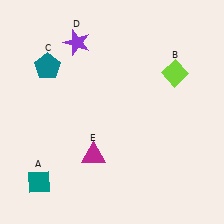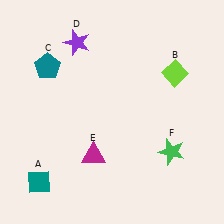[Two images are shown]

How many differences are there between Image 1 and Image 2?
There is 1 difference between the two images.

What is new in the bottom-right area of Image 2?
A green star (F) was added in the bottom-right area of Image 2.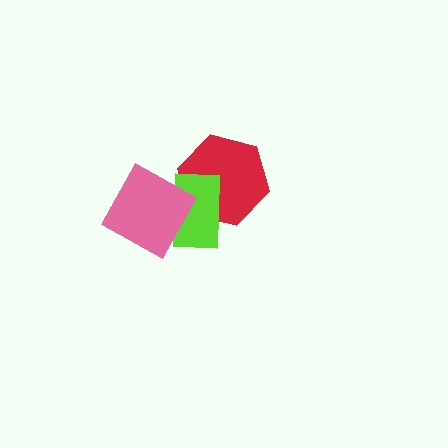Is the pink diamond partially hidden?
No, no other shape covers it.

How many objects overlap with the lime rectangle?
2 objects overlap with the lime rectangle.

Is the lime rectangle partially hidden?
Yes, it is partially covered by another shape.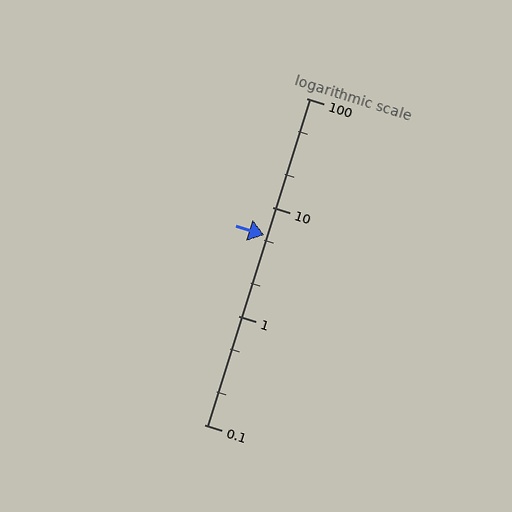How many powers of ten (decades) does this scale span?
The scale spans 3 decades, from 0.1 to 100.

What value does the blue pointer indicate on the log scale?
The pointer indicates approximately 5.5.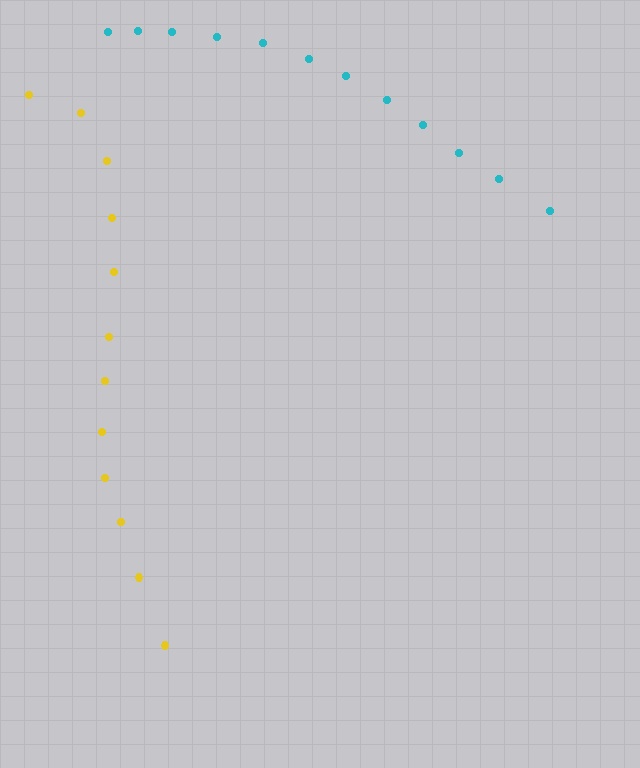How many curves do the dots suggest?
There are 2 distinct paths.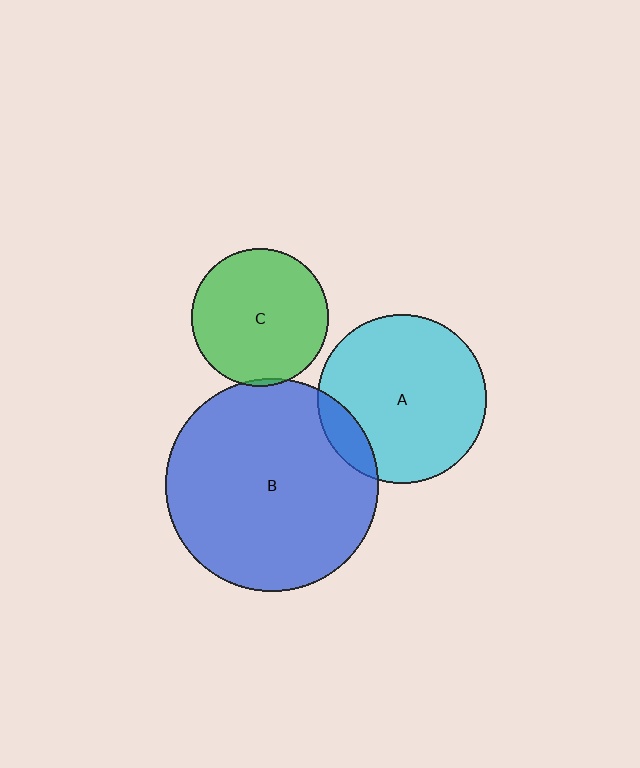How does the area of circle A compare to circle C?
Approximately 1.5 times.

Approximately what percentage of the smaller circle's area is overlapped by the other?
Approximately 5%.